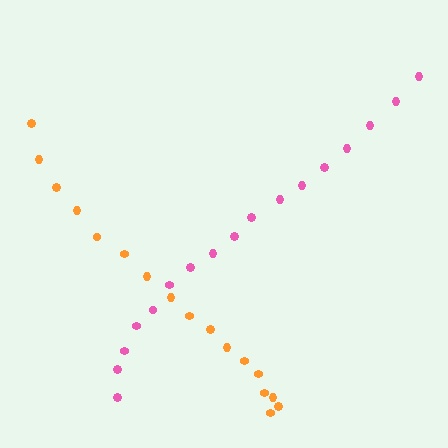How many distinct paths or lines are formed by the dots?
There are 2 distinct paths.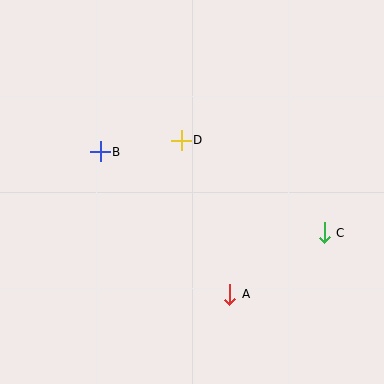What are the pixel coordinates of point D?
Point D is at (181, 140).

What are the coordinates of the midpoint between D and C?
The midpoint between D and C is at (253, 186).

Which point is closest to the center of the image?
Point D at (181, 140) is closest to the center.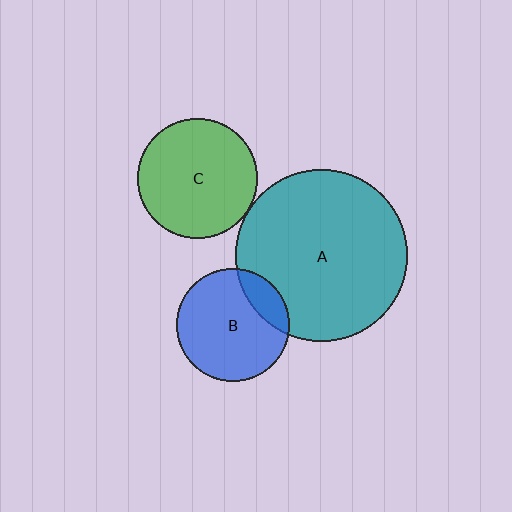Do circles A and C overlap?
Yes.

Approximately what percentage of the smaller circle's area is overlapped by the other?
Approximately 5%.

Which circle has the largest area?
Circle A (teal).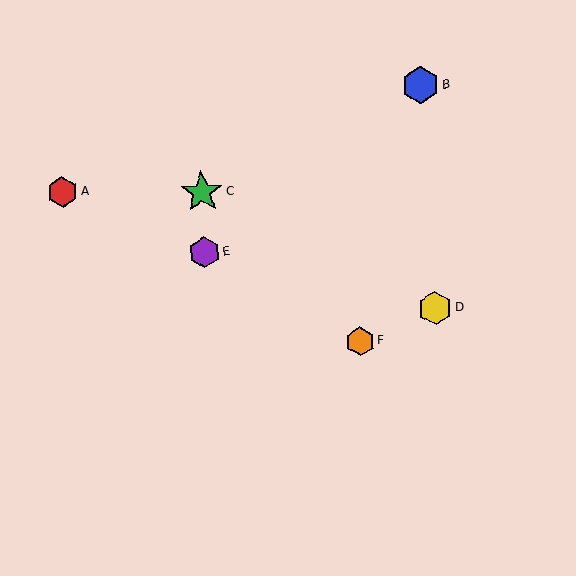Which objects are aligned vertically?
Objects C, E are aligned vertically.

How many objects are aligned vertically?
2 objects (C, E) are aligned vertically.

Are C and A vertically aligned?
No, C is at x≈202 and A is at x≈62.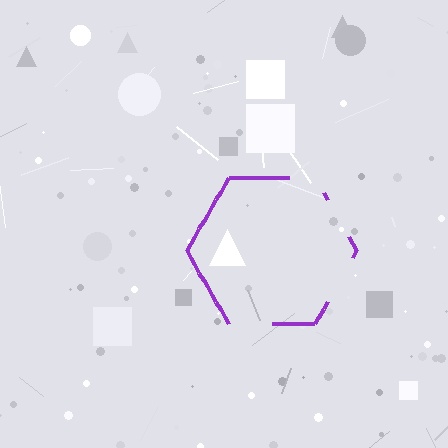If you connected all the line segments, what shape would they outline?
They would outline a hexagon.